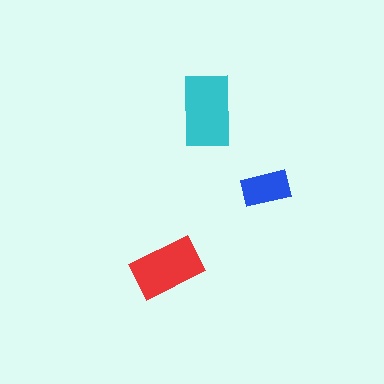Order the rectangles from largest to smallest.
the cyan one, the red one, the blue one.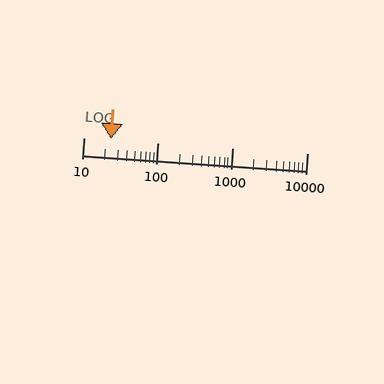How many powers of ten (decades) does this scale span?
The scale spans 3 decades, from 10 to 10000.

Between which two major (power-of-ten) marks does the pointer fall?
The pointer is between 10 and 100.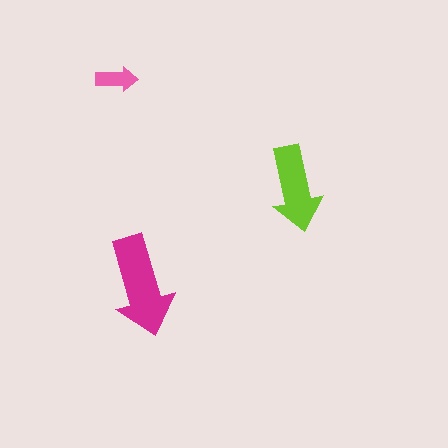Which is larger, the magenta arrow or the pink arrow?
The magenta one.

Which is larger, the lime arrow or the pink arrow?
The lime one.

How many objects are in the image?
There are 3 objects in the image.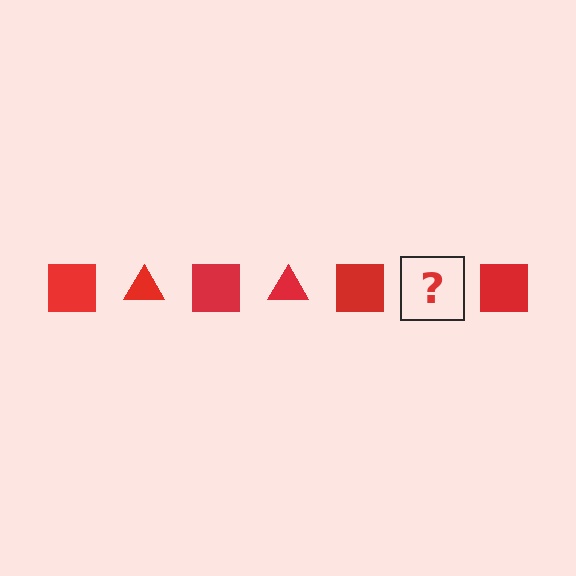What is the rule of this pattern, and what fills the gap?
The rule is that the pattern cycles through square, triangle shapes in red. The gap should be filled with a red triangle.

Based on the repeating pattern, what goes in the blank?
The blank should be a red triangle.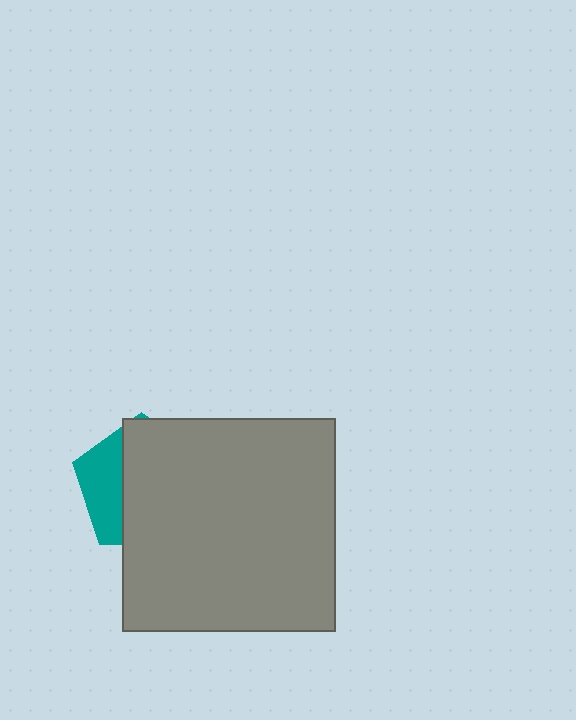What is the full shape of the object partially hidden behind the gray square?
The partially hidden object is a teal pentagon.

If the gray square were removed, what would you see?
You would see the complete teal pentagon.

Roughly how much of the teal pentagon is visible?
A small part of it is visible (roughly 30%).